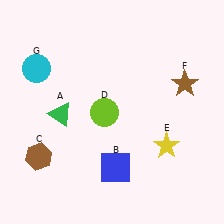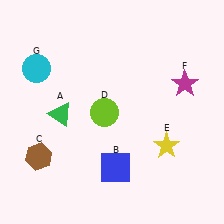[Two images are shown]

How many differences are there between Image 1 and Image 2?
There is 1 difference between the two images.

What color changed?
The star (F) changed from brown in Image 1 to magenta in Image 2.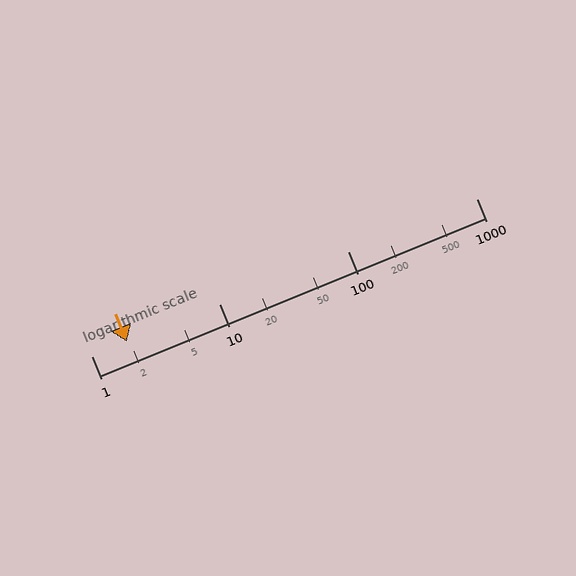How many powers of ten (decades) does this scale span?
The scale spans 3 decades, from 1 to 1000.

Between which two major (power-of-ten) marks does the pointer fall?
The pointer is between 1 and 10.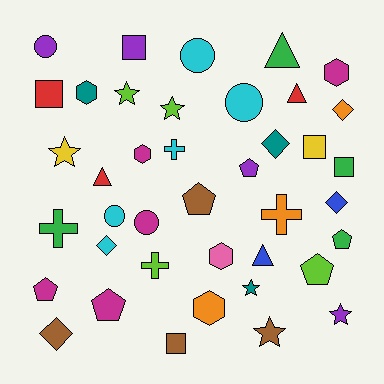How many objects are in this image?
There are 40 objects.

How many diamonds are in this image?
There are 5 diamonds.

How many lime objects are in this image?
There are 4 lime objects.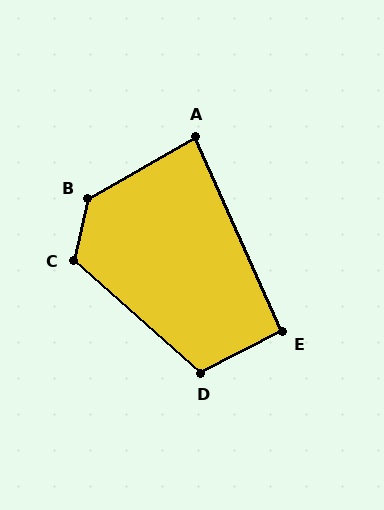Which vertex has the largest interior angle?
B, at approximately 133 degrees.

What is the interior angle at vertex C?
Approximately 119 degrees (obtuse).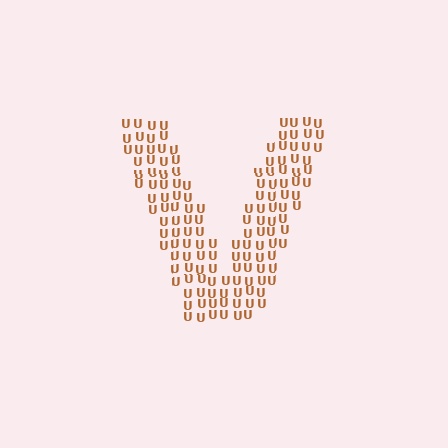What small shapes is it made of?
It is made of small letter U's.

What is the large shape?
The large shape is the letter V.